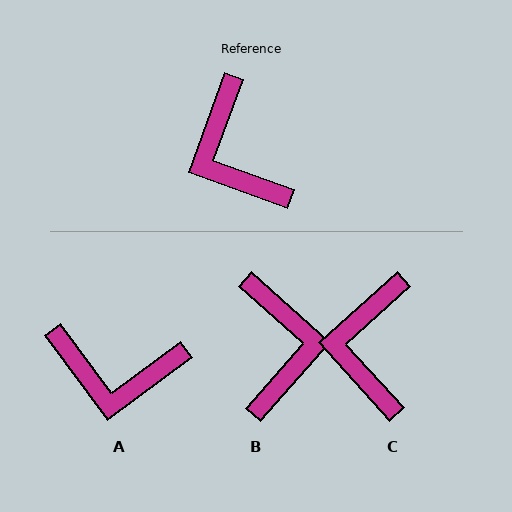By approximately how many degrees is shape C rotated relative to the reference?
Approximately 28 degrees clockwise.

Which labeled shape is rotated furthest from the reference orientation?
B, about 158 degrees away.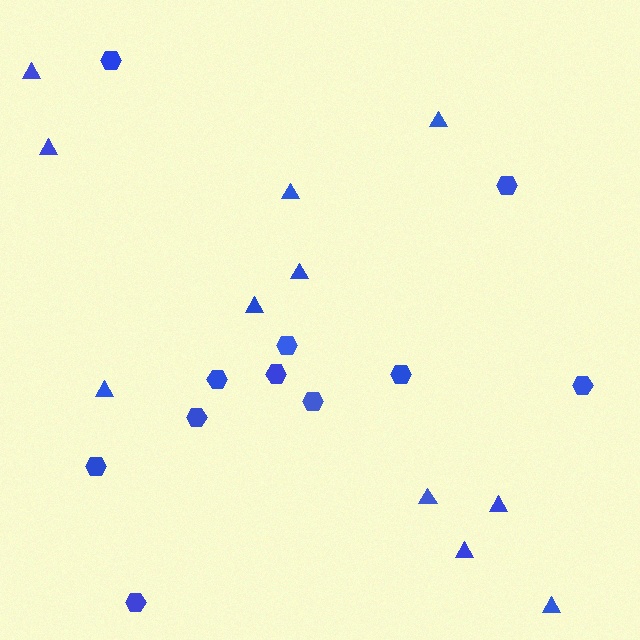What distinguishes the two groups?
There are 2 groups: one group of triangles (11) and one group of hexagons (11).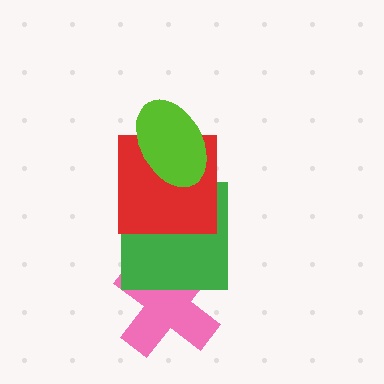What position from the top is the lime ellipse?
The lime ellipse is 1st from the top.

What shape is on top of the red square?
The lime ellipse is on top of the red square.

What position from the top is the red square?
The red square is 2nd from the top.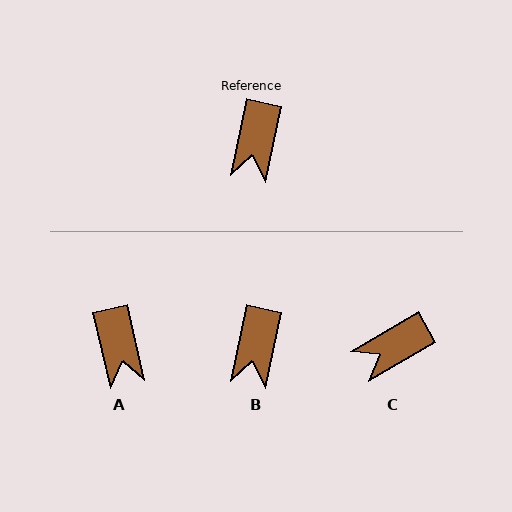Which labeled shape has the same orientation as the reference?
B.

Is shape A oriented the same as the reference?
No, it is off by about 25 degrees.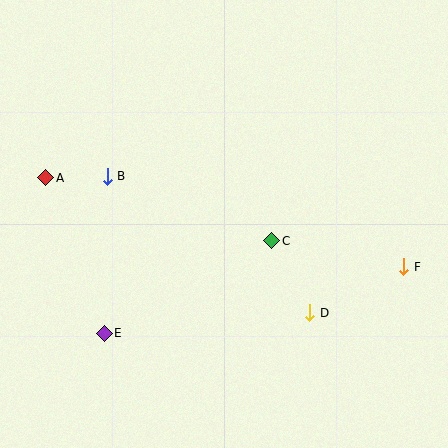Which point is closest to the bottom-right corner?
Point F is closest to the bottom-right corner.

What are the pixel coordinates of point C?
Point C is at (272, 241).